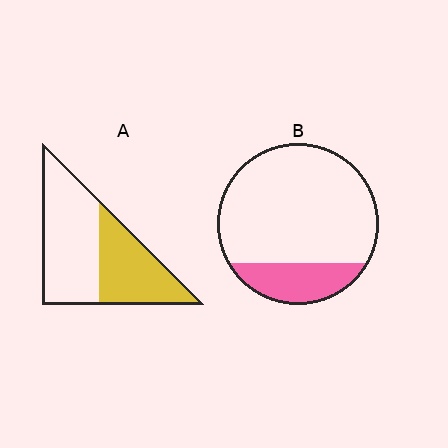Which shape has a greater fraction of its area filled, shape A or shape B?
Shape A.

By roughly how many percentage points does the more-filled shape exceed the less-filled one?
By roughly 20 percentage points (A over B).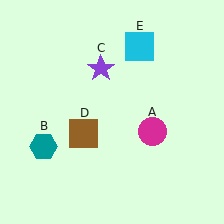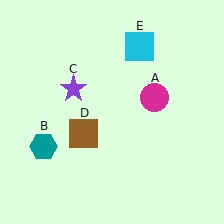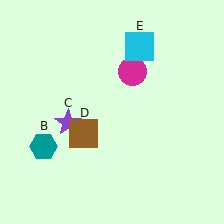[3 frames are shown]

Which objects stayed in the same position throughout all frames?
Teal hexagon (object B) and brown square (object D) and cyan square (object E) remained stationary.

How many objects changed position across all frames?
2 objects changed position: magenta circle (object A), purple star (object C).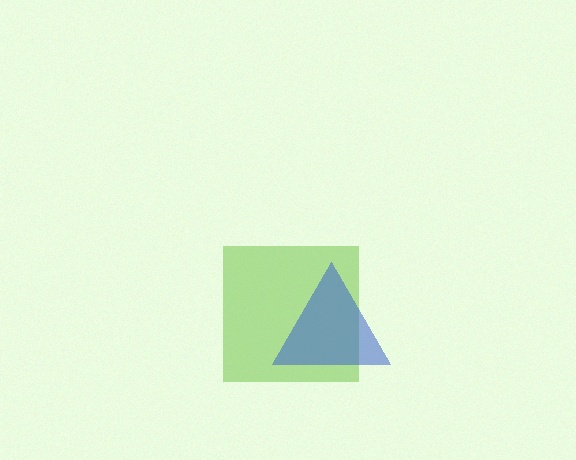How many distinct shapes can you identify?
There are 2 distinct shapes: a lime square, a blue triangle.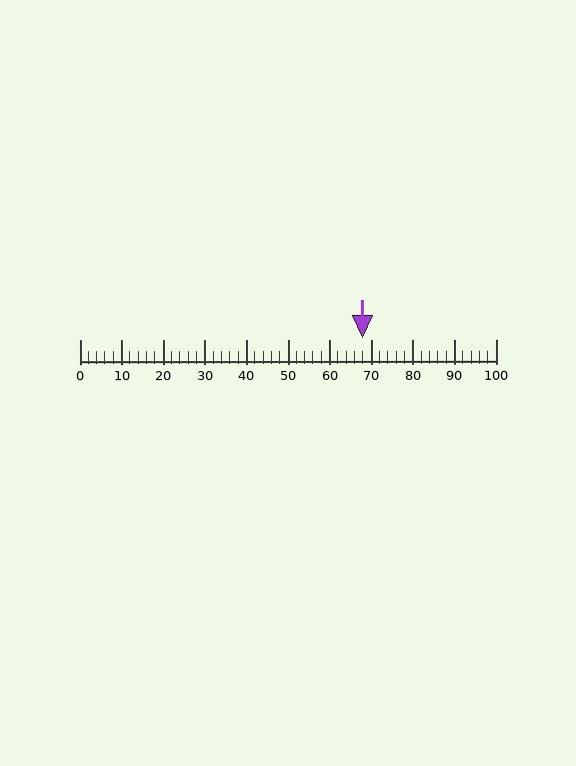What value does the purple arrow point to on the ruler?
The purple arrow points to approximately 68.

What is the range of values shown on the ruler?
The ruler shows values from 0 to 100.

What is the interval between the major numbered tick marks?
The major tick marks are spaced 10 units apart.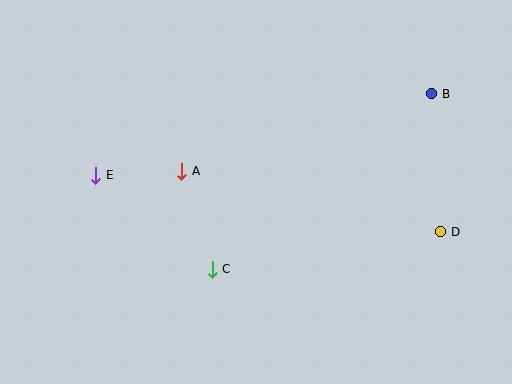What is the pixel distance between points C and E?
The distance between C and E is 150 pixels.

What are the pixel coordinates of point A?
Point A is at (182, 171).